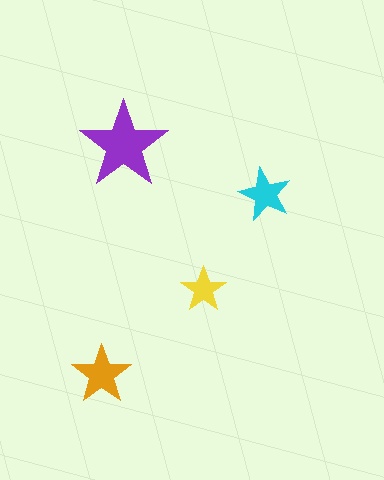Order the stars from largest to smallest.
the purple one, the orange one, the cyan one, the yellow one.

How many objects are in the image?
There are 4 objects in the image.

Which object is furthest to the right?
The cyan star is rightmost.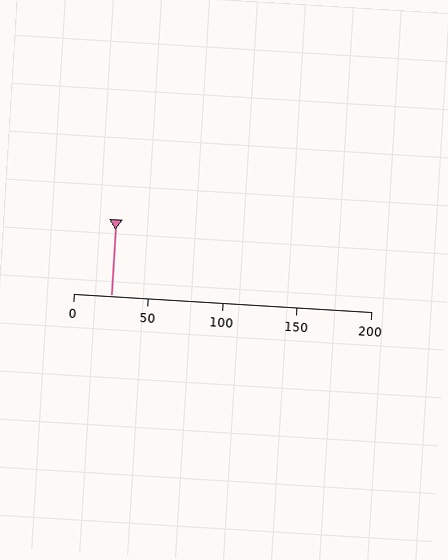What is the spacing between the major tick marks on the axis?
The major ticks are spaced 50 apart.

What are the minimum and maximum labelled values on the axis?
The axis runs from 0 to 200.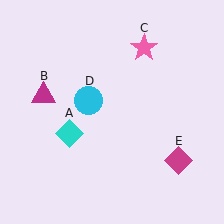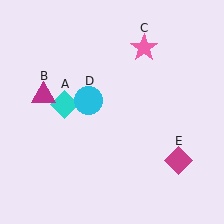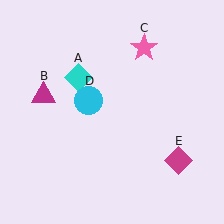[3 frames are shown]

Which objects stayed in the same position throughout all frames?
Magenta triangle (object B) and pink star (object C) and cyan circle (object D) and magenta diamond (object E) remained stationary.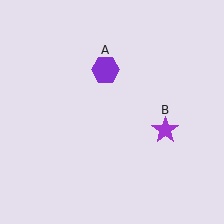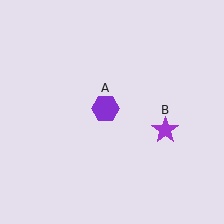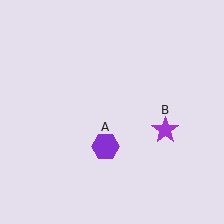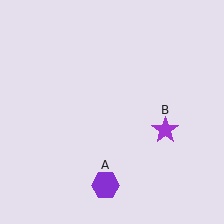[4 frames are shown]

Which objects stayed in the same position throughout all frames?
Purple star (object B) remained stationary.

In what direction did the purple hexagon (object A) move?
The purple hexagon (object A) moved down.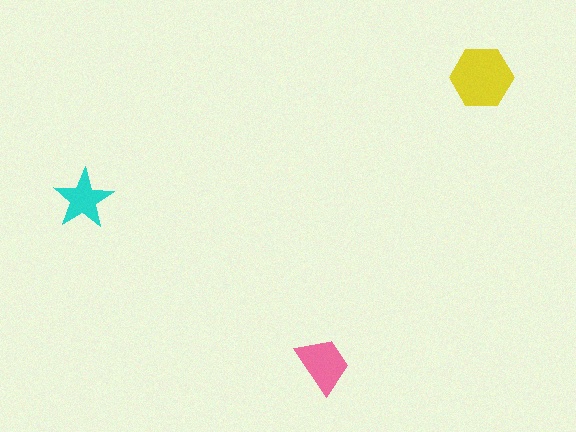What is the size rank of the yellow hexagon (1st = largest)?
1st.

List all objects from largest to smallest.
The yellow hexagon, the pink trapezoid, the cyan star.